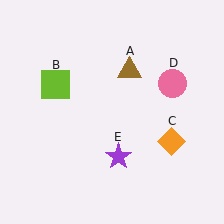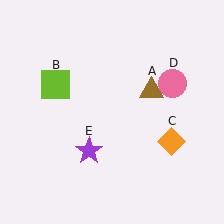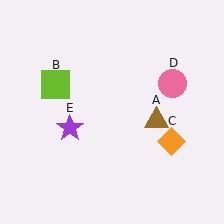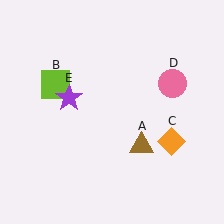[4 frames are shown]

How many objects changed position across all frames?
2 objects changed position: brown triangle (object A), purple star (object E).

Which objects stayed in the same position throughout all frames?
Lime square (object B) and orange diamond (object C) and pink circle (object D) remained stationary.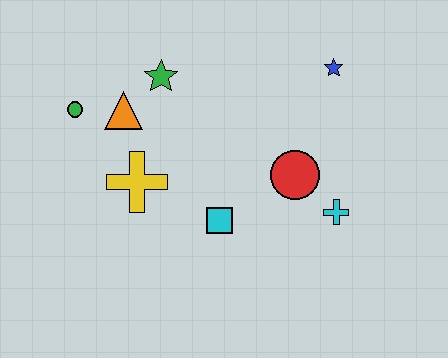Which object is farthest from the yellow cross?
The blue star is farthest from the yellow cross.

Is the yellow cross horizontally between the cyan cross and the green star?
No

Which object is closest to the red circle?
The cyan cross is closest to the red circle.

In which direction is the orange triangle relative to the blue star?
The orange triangle is to the left of the blue star.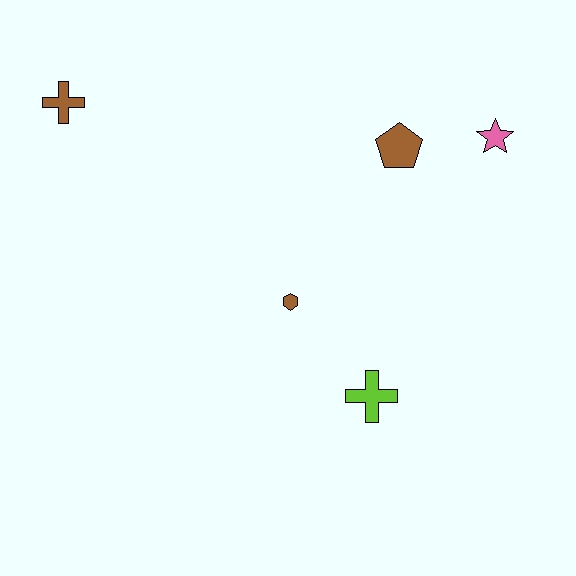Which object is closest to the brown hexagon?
The lime cross is closest to the brown hexagon.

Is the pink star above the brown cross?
No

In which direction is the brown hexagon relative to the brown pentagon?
The brown hexagon is below the brown pentagon.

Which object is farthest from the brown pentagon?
The brown cross is farthest from the brown pentagon.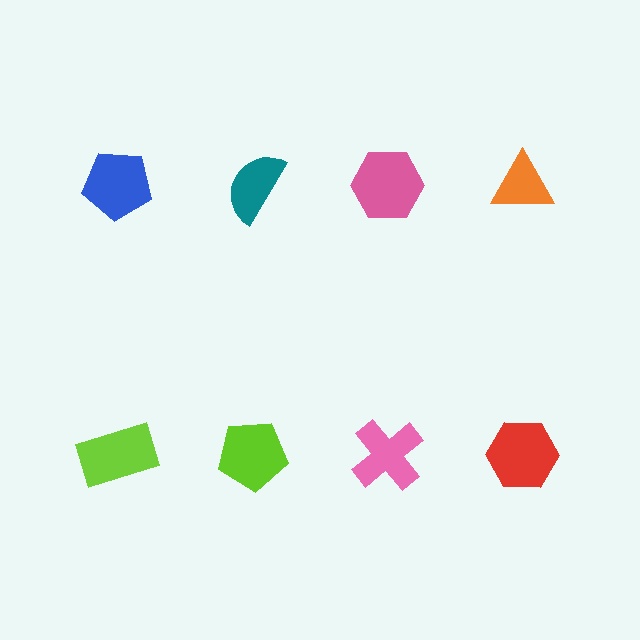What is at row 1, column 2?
A teal semicircle.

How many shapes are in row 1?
4 shapes.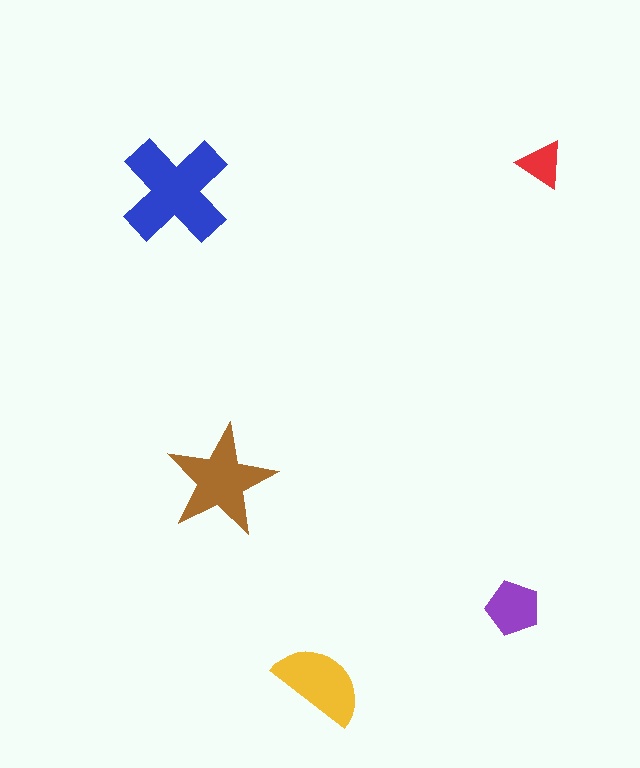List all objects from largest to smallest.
The blue cross, the brown star, the yellow semicircle, the purple pentagon, the red triangle.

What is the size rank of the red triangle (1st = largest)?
5th.